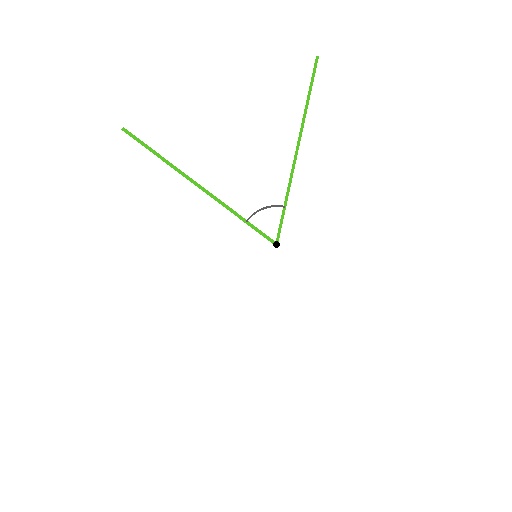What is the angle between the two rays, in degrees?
Approximately 65 degrees.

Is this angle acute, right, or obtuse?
It is acute.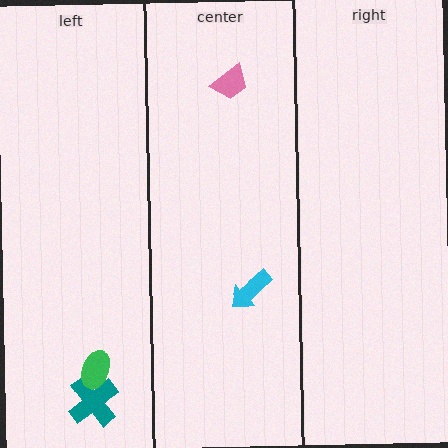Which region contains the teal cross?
The left region.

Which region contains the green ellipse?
The left region.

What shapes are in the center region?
The cyan arrow, the pink trapezoid.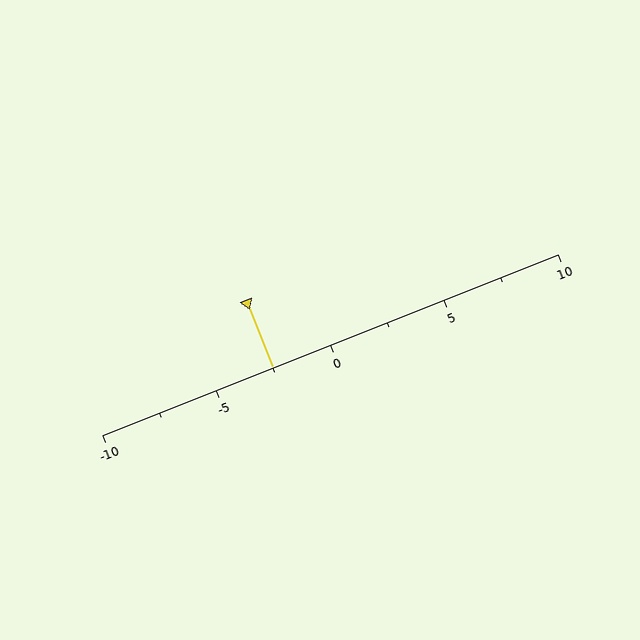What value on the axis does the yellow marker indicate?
The marker indicates approximately -2.5.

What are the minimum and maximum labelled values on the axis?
The axis runs from -10 to 10.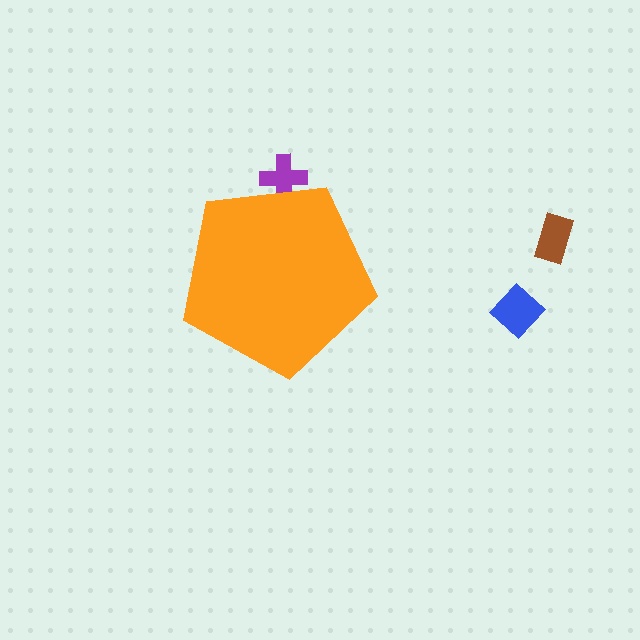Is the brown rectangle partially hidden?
No, the brown rectangle is fully visible.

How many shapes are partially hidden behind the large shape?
1 shape is partially hidden.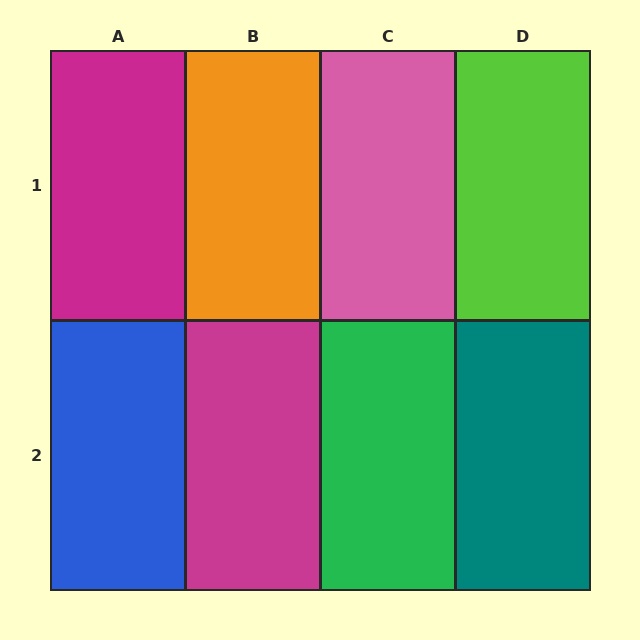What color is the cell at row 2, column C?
Green.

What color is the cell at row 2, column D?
Teal.